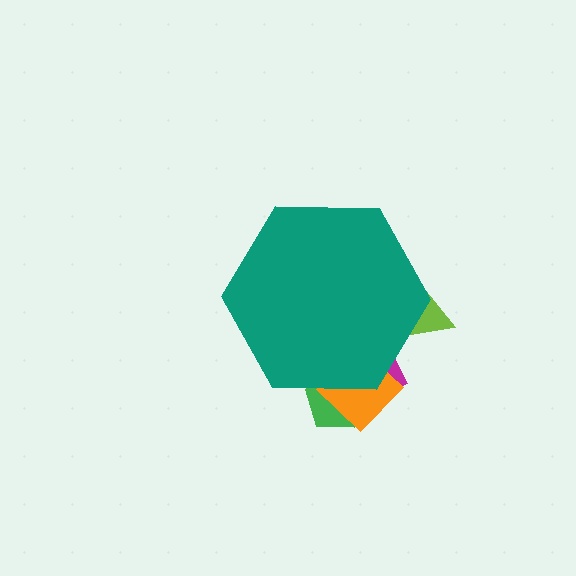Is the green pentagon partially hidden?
Yes, the green pentagon is partially hidden behind the teal hexagon.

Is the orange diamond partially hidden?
Yes, the orange diamond is partially hidden behind the teal hexagon.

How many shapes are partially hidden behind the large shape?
4 shapes are partially hidden.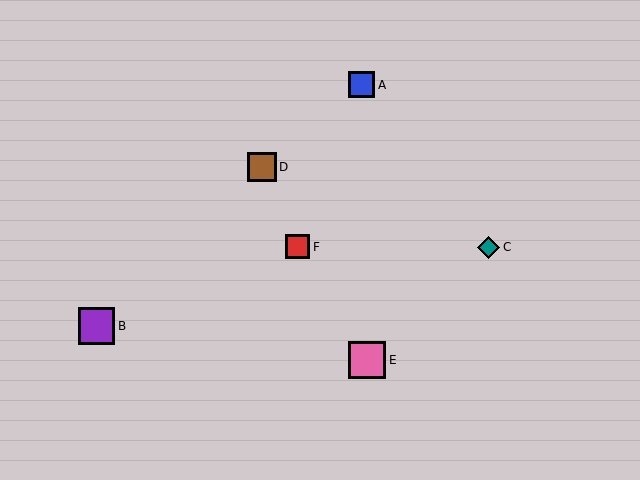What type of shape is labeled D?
Shape D is a brown square.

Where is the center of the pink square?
The center of the pink square is at (367, 360).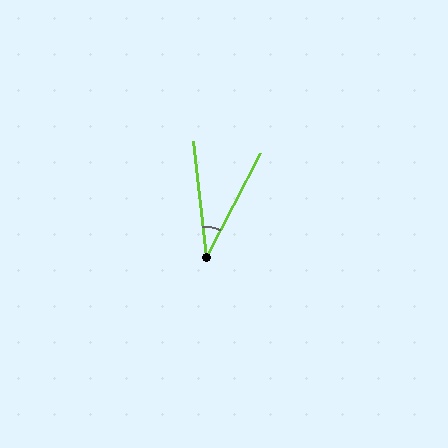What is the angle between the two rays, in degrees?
Approximately 34 degrees.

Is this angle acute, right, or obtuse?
It is acute.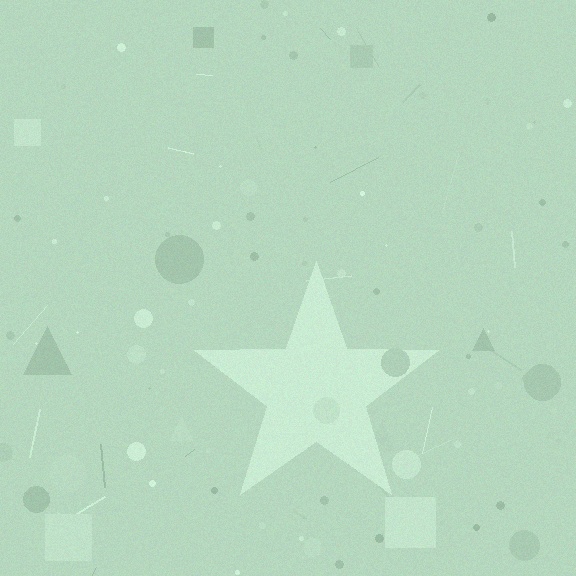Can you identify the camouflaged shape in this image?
The camouflaged shape is a star.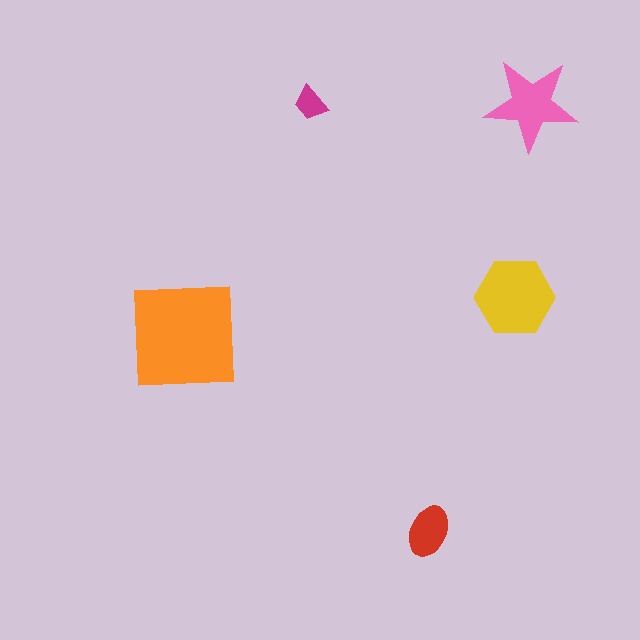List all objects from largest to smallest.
The orange square, the yellow hexagon, the pink star, the red ellipse, the magenta trapezoid.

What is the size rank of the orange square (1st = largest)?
1st.